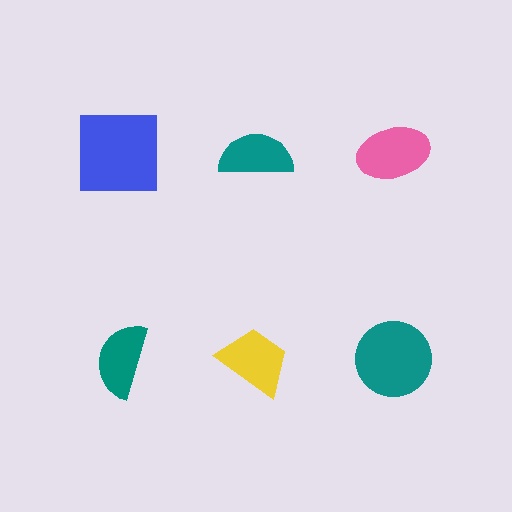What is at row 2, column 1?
A teal semicircle.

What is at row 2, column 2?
A yellow trapezoid.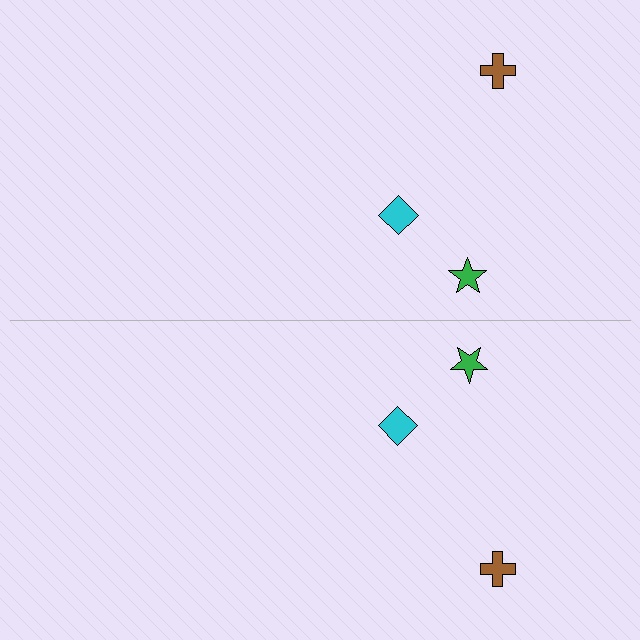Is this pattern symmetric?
Yes, this pattern has bilateral (reflection) symmetry.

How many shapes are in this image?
There are 6 shapes in this image.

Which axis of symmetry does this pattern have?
The pattern has a horizontal axis of symmetry running through the center of the image.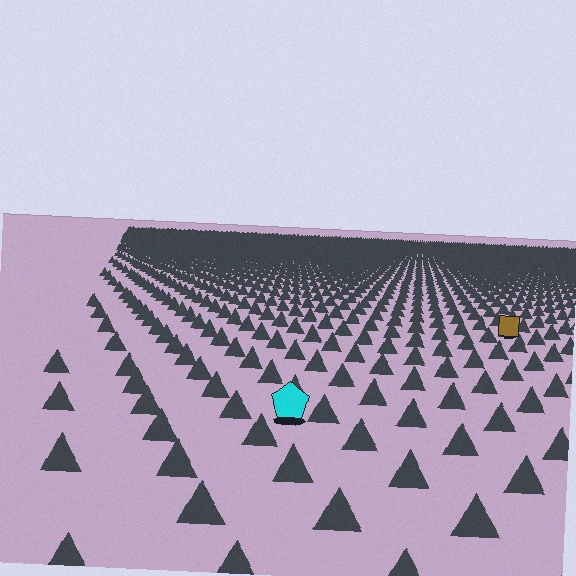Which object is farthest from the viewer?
The brown square is farthest from the viewer. It appears smaller and the ground texture around it is denser.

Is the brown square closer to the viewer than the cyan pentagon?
No. The cyan pentagon is closer — you can tell from the texture gradient: the ground texture is coarser near it.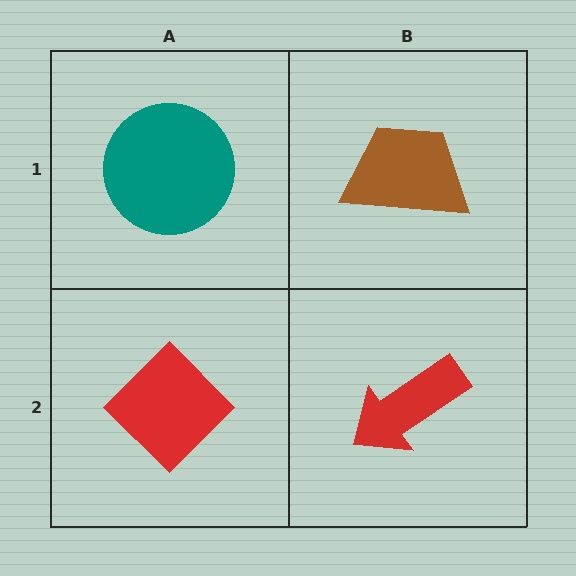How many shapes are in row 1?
2 shapes.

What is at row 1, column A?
A teal circle.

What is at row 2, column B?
A red arrow.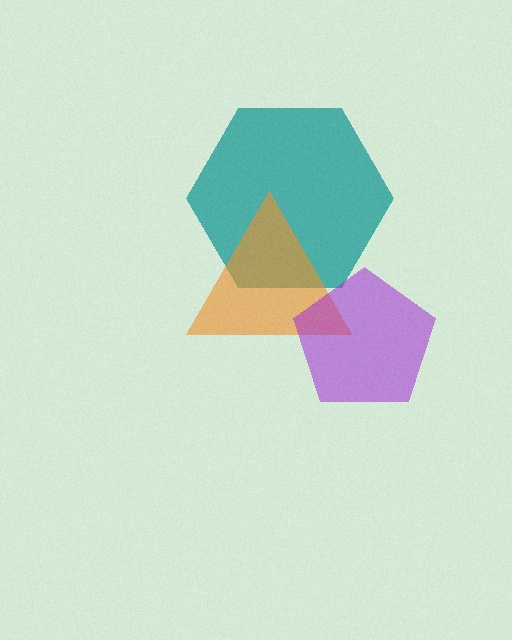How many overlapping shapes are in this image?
There are 3 overlapping shapes in the image.